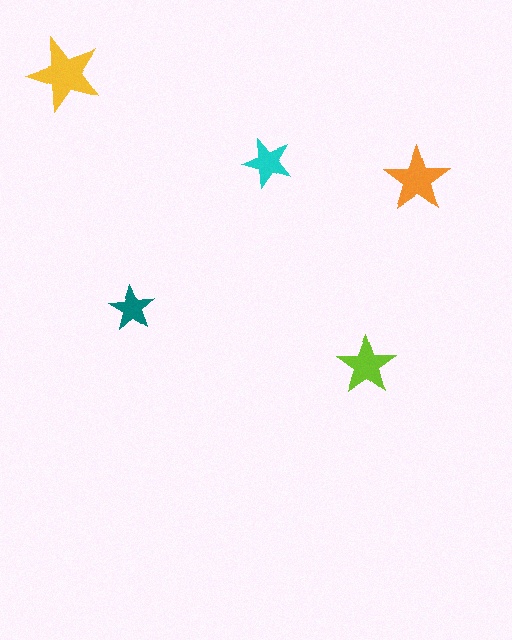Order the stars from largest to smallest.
the yellow one, the orange one, the lime one, the cyan one, the teal one.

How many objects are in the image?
There are 5 objects in the image.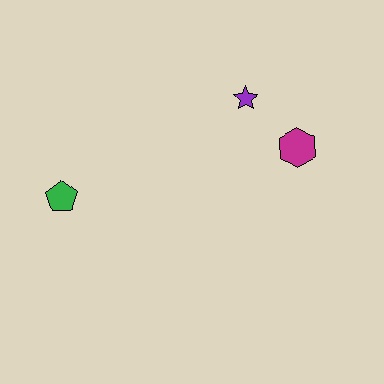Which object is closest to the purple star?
The magenta hexagon is closest to the purple star.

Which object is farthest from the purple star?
The green pentagon is farthest from the purple star.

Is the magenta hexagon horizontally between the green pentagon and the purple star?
No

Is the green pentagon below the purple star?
Yes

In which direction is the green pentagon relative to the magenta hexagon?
The green pentagon is to the left of the magenta hexagon.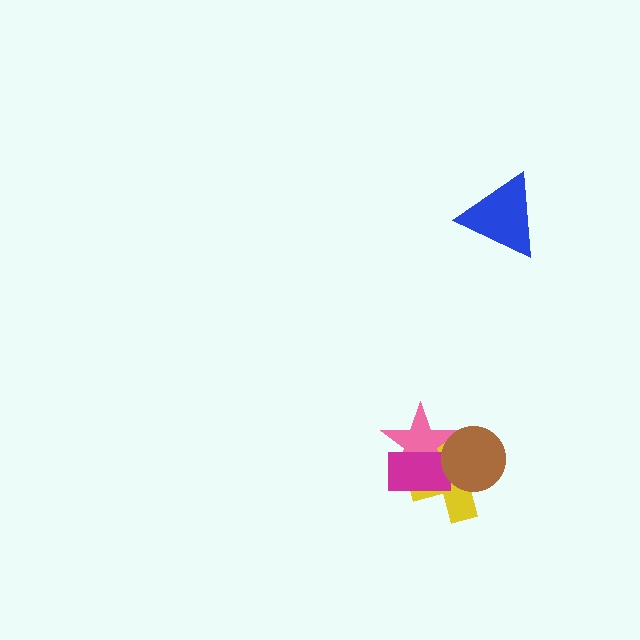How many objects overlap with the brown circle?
3 objects overlap with the brown circle.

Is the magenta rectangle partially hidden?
Yes, it is partially covered by another shape.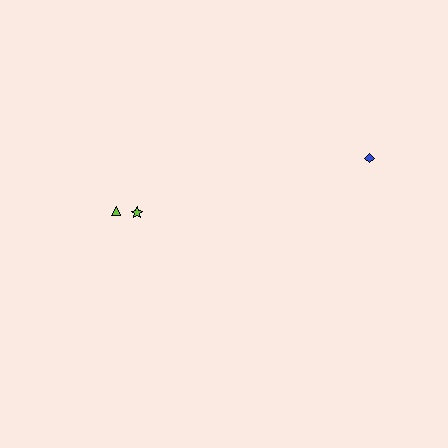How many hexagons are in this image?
There are no hexagons.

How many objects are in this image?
There are 3 objects.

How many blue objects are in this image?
There is 1 blue object.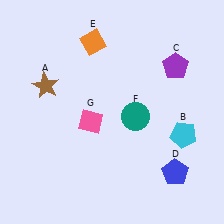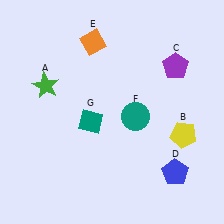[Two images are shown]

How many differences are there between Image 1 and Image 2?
There are 3 differences between the two images.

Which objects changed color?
A changed from brown to green. B changed from cyan to yellow. G changed from pink to teal.